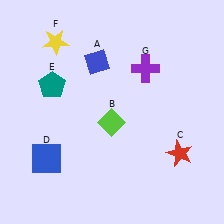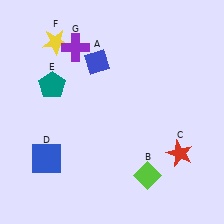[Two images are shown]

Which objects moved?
The objects that moved are: the lime diamond (B), the purple cross (G).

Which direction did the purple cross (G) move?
The purple cross (G) moved left.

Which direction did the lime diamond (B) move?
The lime diamond (B) moved down.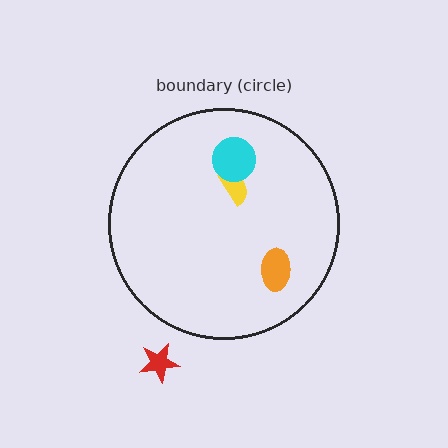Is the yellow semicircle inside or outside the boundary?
Inside.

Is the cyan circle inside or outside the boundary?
Inside.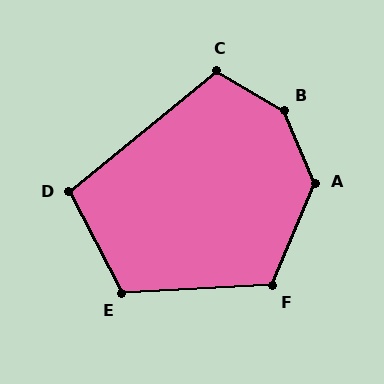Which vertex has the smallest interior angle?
D, at approximately 102 degrees.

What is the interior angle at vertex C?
Approximately 111 degrees (obtuse).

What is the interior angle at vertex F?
Approximately 116 degrees (obtuse).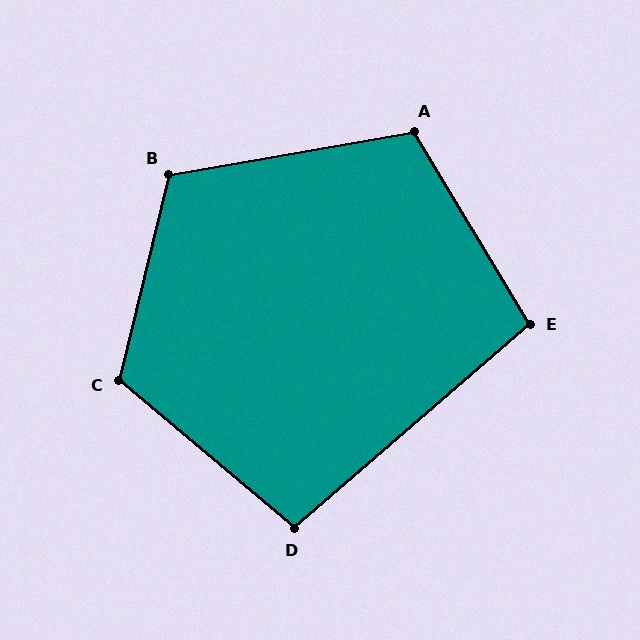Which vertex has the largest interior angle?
C, at approximately 117 degrees.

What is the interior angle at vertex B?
Approximately 113 degrees (obtuse).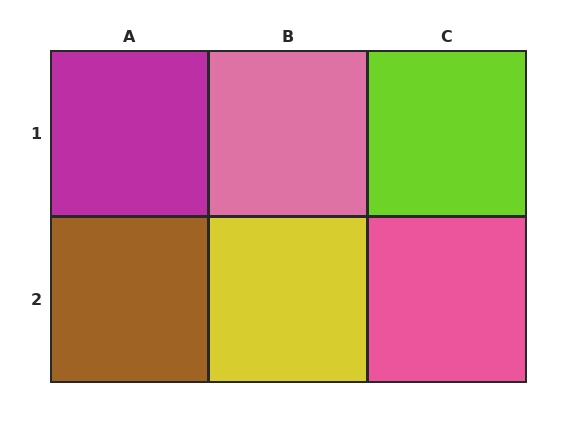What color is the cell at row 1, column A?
Magenta.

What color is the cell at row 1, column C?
Lime.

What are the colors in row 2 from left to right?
Brown, yellow, pink.